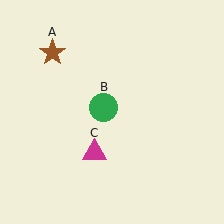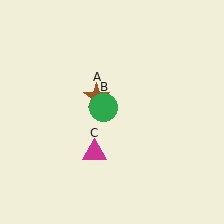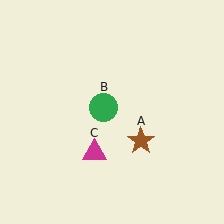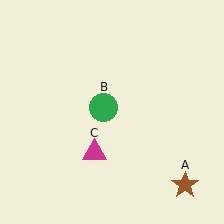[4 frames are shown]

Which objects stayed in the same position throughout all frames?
Green circle (object B) and magenta triangle (object C) remained stationary.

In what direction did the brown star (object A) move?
The brown star (object A) moved down and to the right.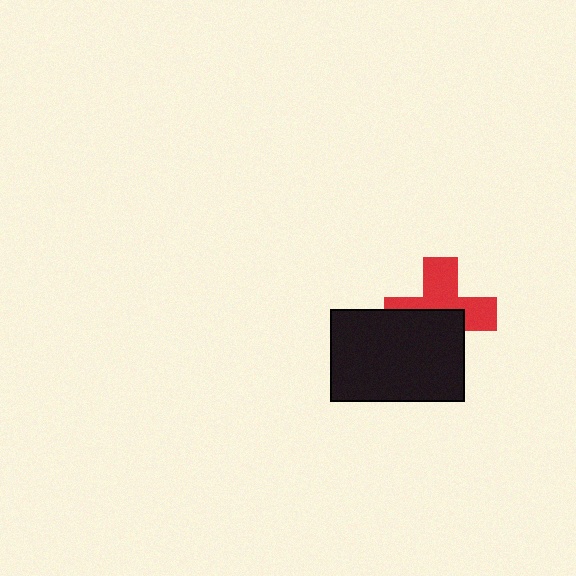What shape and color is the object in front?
The object in front is a black rectangle.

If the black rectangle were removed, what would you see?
You would see the complete red cross.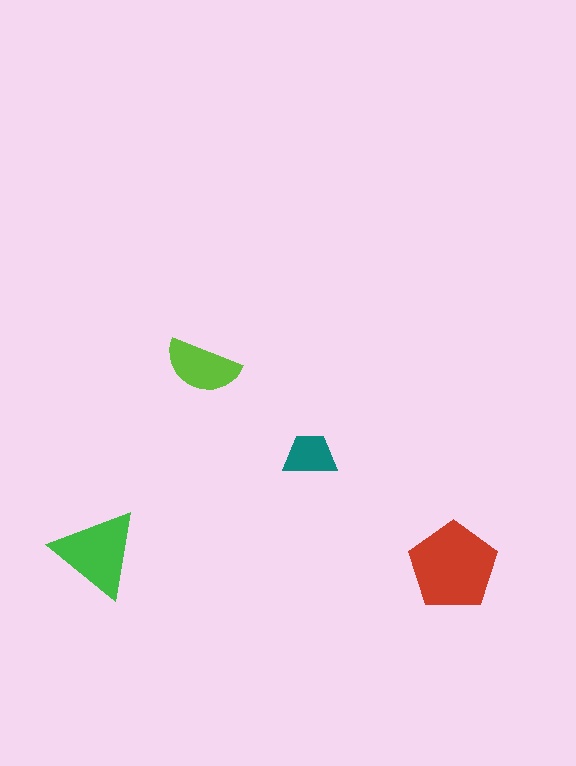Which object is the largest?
The red pentagon.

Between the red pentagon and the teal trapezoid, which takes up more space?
The red pentagon.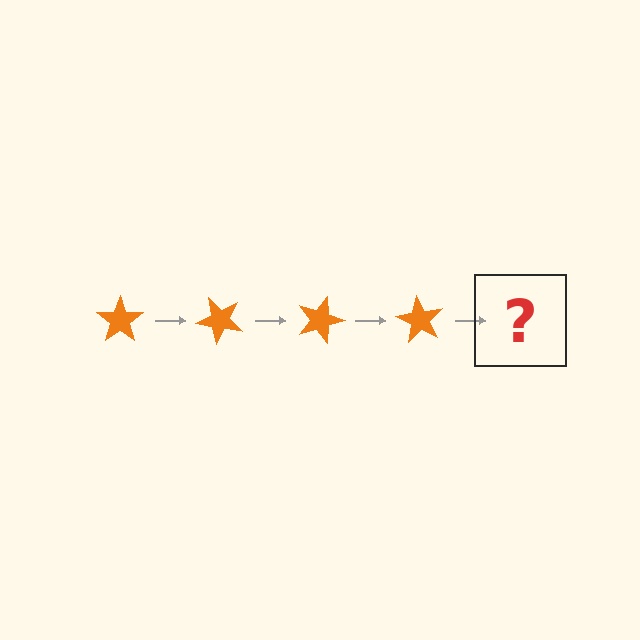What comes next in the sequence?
The next element should be an orange star rotated 180 degrees.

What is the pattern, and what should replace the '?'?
The pattern is that the star rotates 45 degrees each step. The '?' should be an orange star rotated 180 degrees.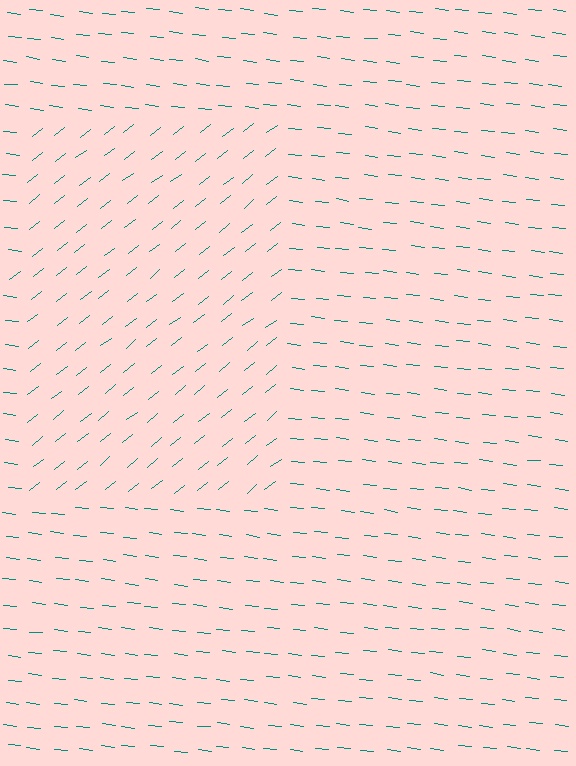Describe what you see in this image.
The image is filled with small teal line segments. A rectangle region in the image has lines oriented differently from the surrounding lines, creating a visible texture boundary.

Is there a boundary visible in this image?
Yes, there is a texture boundary formed by a change in line orientation.